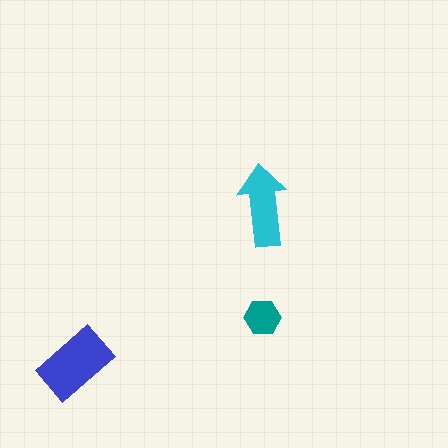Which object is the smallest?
The teal hexagon.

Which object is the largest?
The blue rectangle.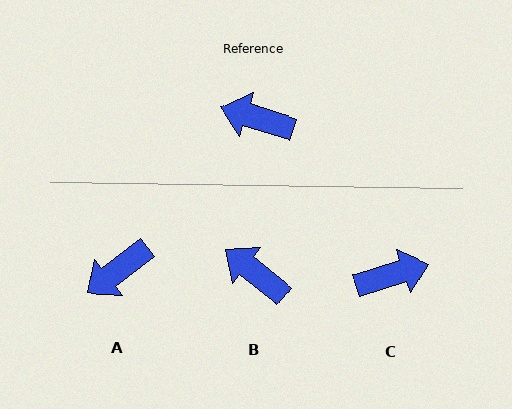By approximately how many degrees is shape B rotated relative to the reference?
Approximately 21 degrees clockwise.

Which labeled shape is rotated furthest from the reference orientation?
C, about 146 degrees away.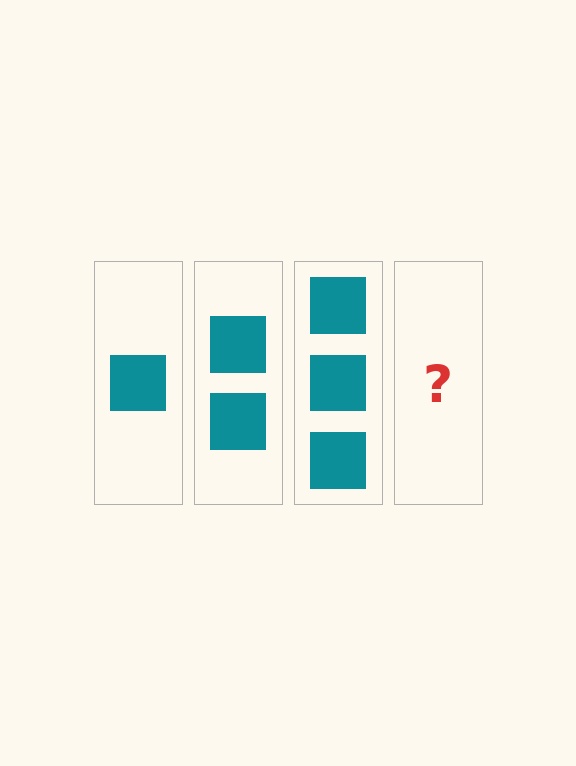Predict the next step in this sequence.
The next step is 4 squares.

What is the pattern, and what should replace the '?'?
The pattern is that each step adds one more square. The '?' should be 4 squares.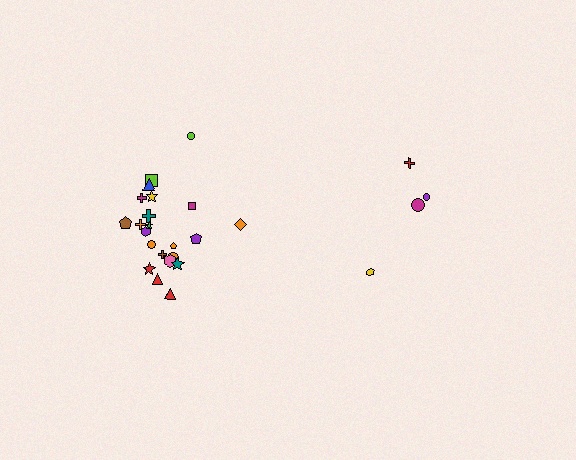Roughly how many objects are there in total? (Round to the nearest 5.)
Roughly 25 objects in total.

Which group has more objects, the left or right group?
The left group.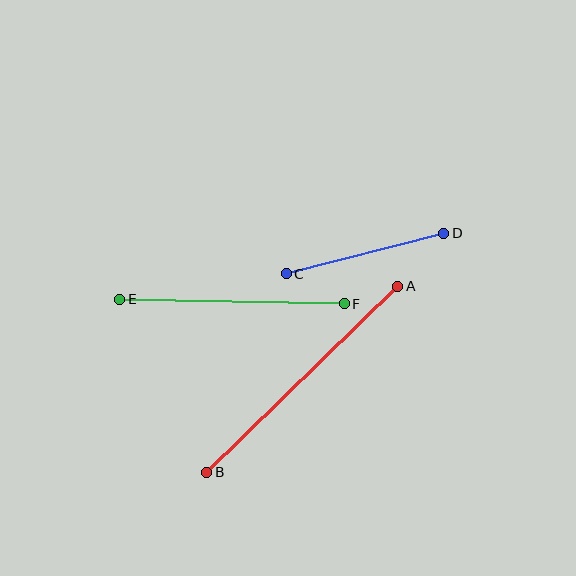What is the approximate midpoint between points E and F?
The midpoint is at approximately (232, 302) pixels.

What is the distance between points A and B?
The distance is approximately 266 pixels.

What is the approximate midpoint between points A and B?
The midpoint is at approximately (302, 379) pixels.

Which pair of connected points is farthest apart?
Points A and B are farthest apart.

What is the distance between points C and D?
The distance is approximately 163 pixels.